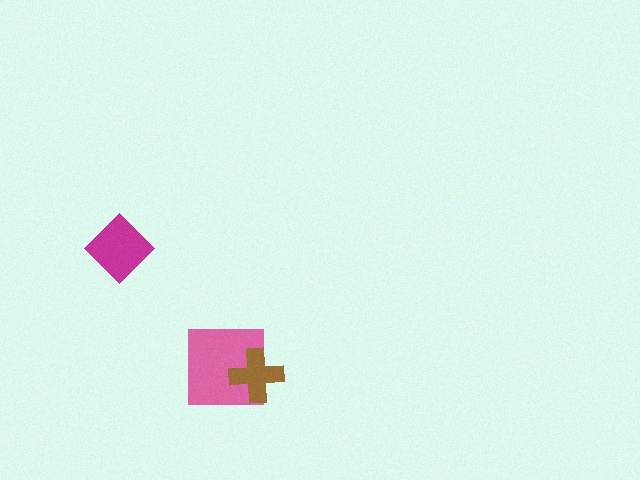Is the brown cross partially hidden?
No, no other shape covers it.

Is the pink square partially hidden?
Yes, it is partially covered by another shape.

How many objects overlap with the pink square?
1 object overlaps with the pink square.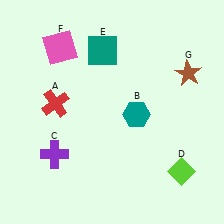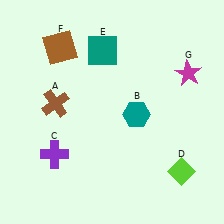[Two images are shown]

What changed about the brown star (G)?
In Image 1, G is brown. In Image 2, it changed to magenta.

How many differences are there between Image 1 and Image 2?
There are 3 differences between the two images.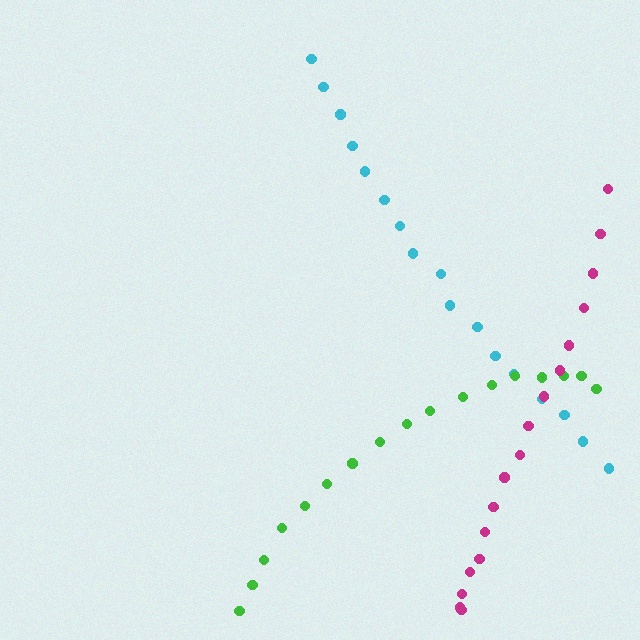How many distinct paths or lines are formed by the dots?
There are 3 distinct paths.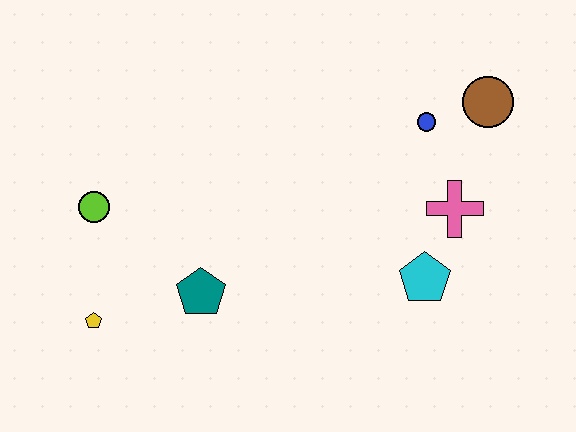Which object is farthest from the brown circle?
The yellow pentagon is farthest from the brown circle.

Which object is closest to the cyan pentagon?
The pink cross is closest to the cyan pentagon.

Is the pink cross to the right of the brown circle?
No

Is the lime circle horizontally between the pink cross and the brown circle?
No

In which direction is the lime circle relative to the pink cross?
The lime circle is to the left of the pink cross.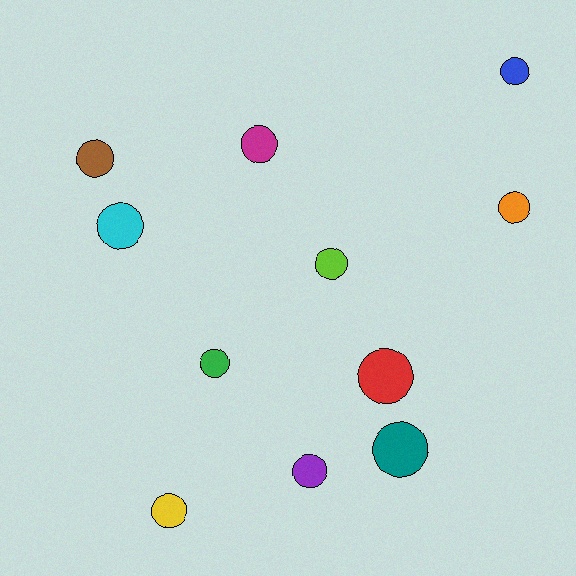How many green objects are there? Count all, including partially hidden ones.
There is 1 green object.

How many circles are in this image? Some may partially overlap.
There are 11 circles.